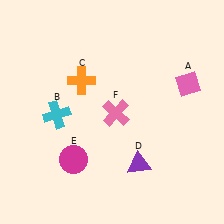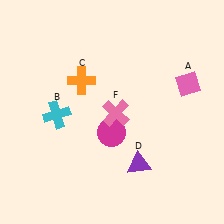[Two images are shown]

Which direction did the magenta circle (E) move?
The magenta circle (E) moved right.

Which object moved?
The magenta circle (E) moved right.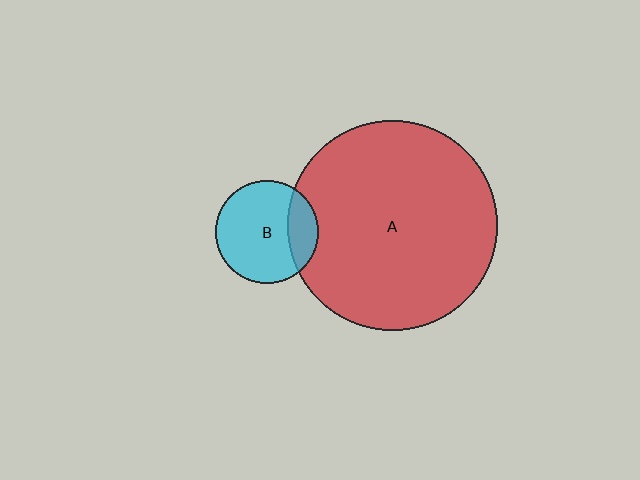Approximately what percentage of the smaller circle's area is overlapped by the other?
Approximately 20%.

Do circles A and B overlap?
Yes.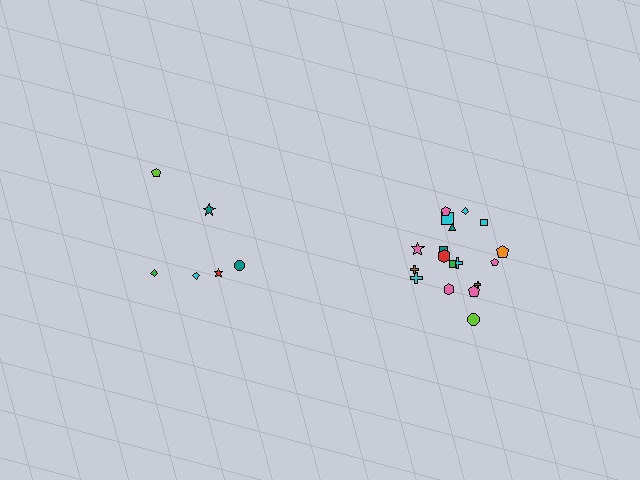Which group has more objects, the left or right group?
The right group.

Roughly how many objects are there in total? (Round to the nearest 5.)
Roughly 25 objects in total.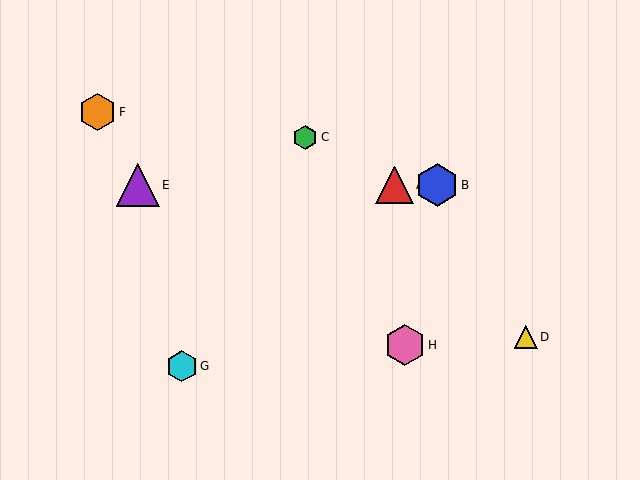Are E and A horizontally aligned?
Yes, both are at y≈185.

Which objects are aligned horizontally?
Objects A, B, E are aligned horizontally.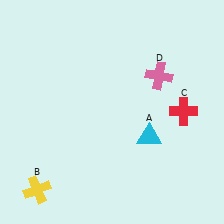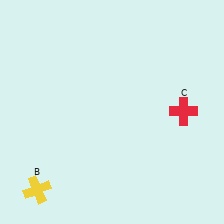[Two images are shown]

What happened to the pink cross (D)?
The pink cross (D) was removed in Image 2. It was in the top-right area of Image 1.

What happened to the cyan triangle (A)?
The cyan triangle (A) was removed in Image 2. It was in the bottom-right area of Image 1.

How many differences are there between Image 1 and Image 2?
There are 2 differences between the two images.